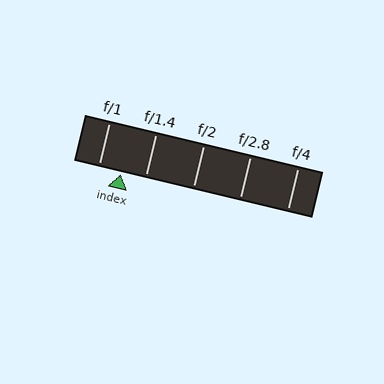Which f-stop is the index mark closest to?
The index mark is closest to f/1.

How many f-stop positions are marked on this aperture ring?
There are 5 f-stop positions marked.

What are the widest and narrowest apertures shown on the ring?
The widest aperture shown is f/1 and the narrowest is f/4.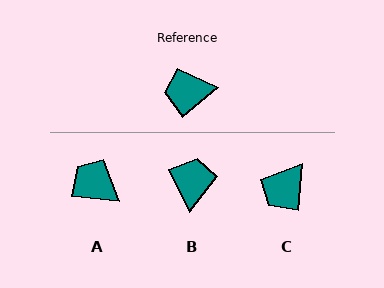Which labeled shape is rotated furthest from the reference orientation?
B, about 105 degrees away.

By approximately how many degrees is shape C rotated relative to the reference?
Approximately 45 degrees counter-clockwise.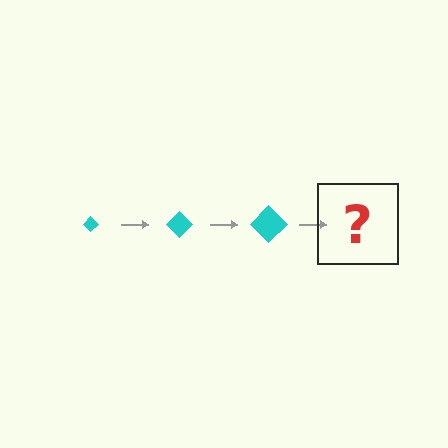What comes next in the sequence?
The next element should be a cyan diamond, larger than the previous one.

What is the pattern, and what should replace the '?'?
The pattern is that the diamond gets progressively larger each step. The '?' should be a cyan diamond, larger than the previous one.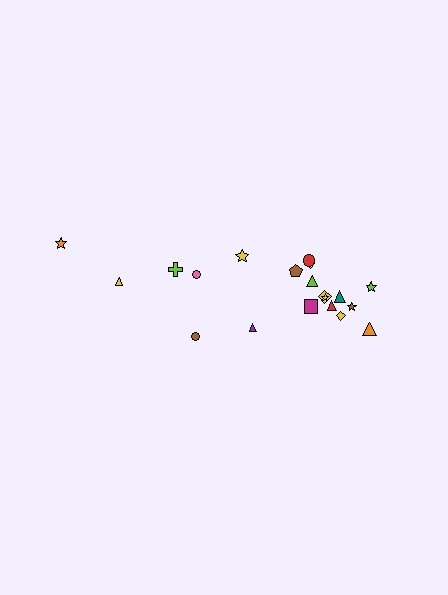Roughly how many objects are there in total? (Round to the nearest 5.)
Roughly 20 objects in total.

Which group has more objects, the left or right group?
The right group.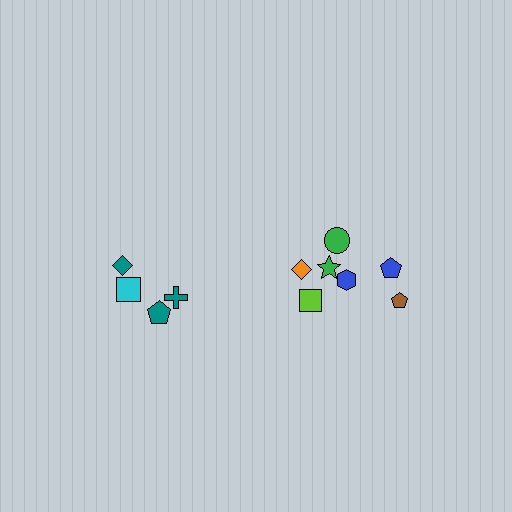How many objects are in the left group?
There are 4 objects.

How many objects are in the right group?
There are 7 objects.